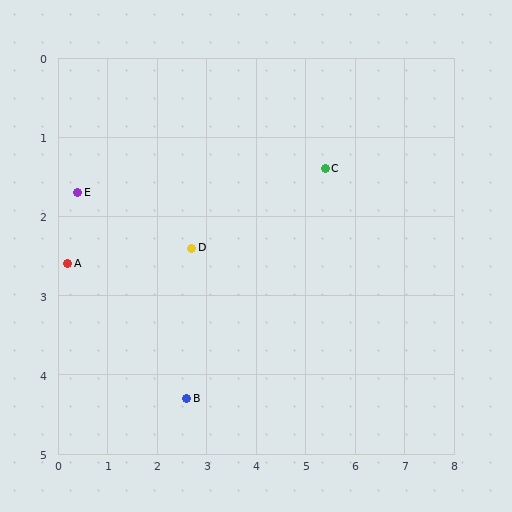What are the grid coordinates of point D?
Point D is at approximately (2.7, 2.4).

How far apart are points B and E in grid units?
Points B and E are about 3.4 grid units apart.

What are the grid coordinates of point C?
Point C is at approximately (5.4, 1.4).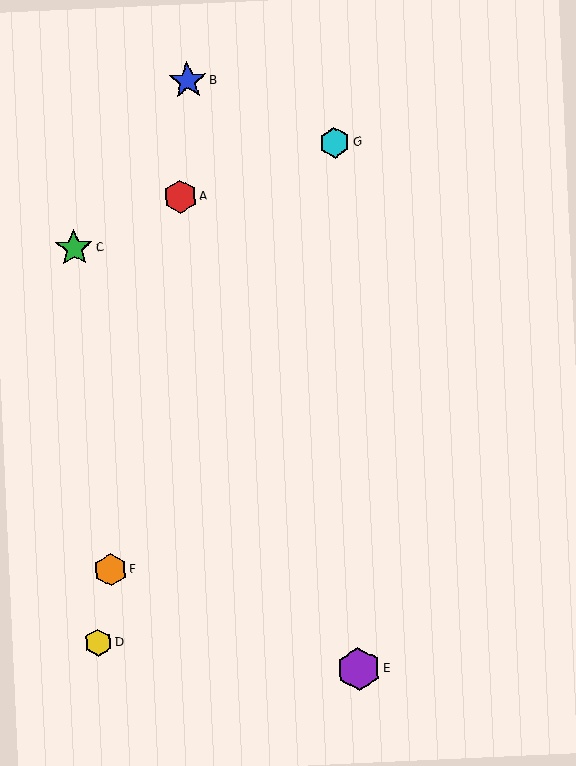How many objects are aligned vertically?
2 objects (E, G) are aligned vertically.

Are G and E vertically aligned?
Yes, both are at x≈335.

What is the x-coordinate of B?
Object B is at x≈187.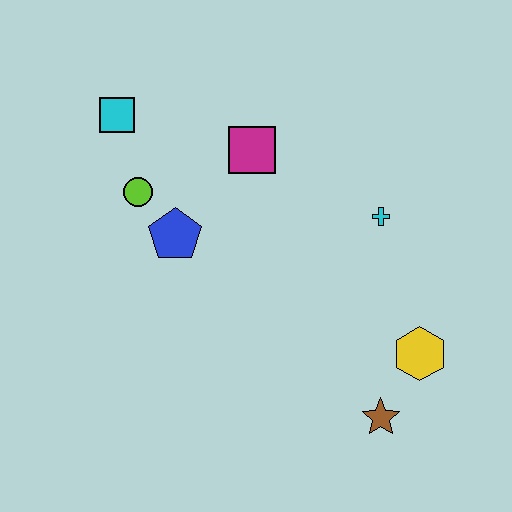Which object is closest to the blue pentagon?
The lime circle is closest to the blue pentagon.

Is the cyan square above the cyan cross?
Yes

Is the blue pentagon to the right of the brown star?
No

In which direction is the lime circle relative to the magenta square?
The lime circle is to the left of the magenta square.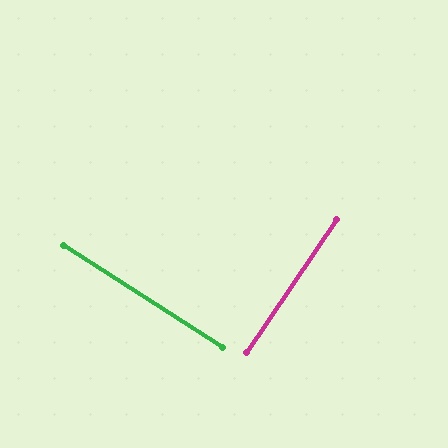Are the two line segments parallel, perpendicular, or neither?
Perpendicular — they meet at approximately 88°.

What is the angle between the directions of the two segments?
Approximately 88 degrees.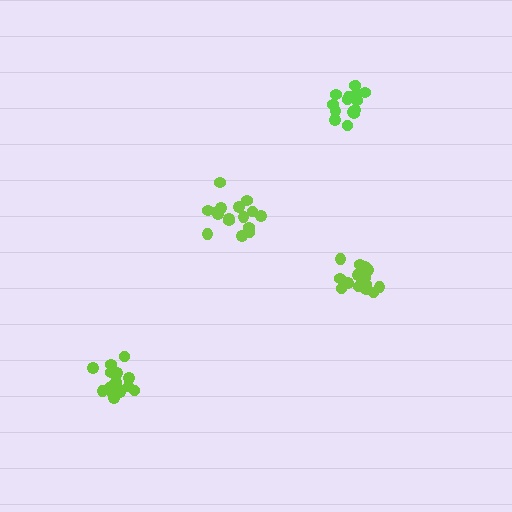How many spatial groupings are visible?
There are 4 spatial groupings.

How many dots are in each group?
Group 1: 19 dots, Group 2: 16 dots, Group 3: 16 dots, Group 4: 18 dots (69 total).